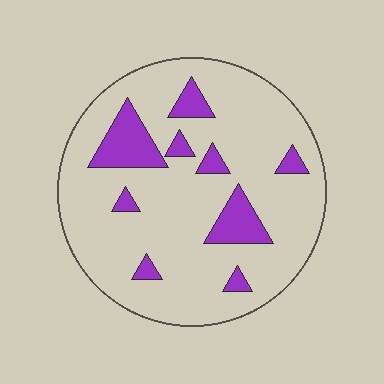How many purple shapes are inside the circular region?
9.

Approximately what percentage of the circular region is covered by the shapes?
Approximately 15%.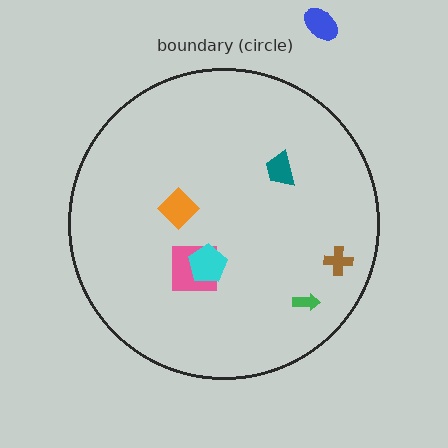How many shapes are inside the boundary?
6 inside, 1 outside.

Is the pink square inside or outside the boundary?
Inside.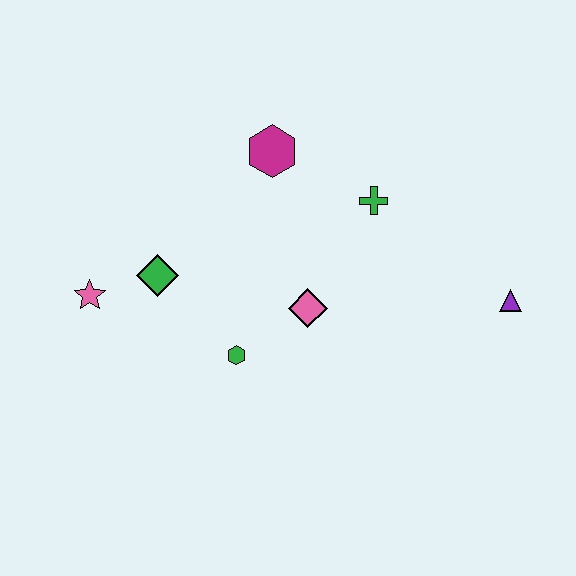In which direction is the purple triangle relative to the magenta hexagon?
The purple triangle is to the right of the magenta hexagon.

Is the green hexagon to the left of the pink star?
No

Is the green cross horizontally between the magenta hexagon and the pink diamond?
No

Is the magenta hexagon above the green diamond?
Yes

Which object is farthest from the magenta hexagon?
The purple triangle is farthest from the magenta hexagon.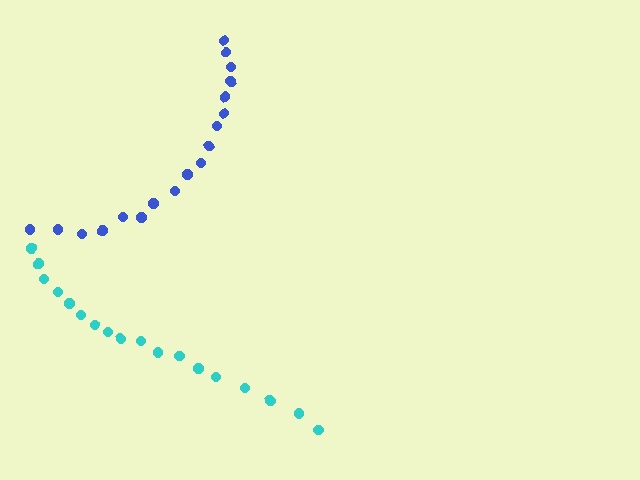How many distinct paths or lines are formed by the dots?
There are 2 distinct paths.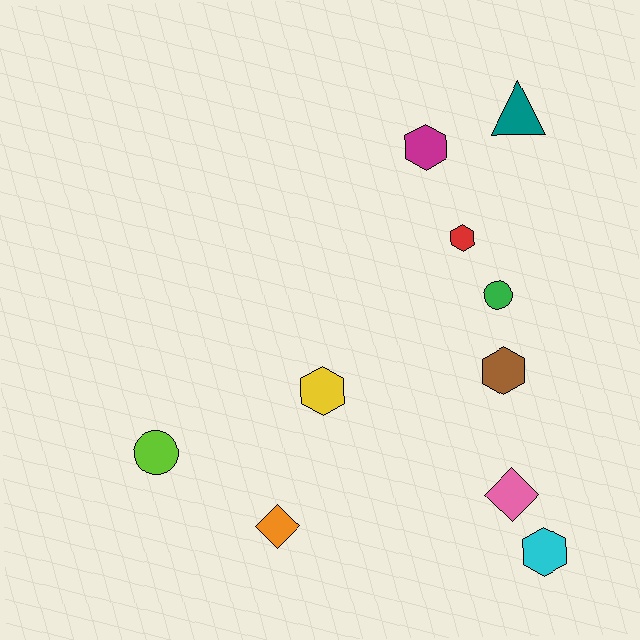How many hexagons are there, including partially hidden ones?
There are 5 hexagons.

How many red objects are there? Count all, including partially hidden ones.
There is 1 red object.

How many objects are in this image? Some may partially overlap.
There are 10 objects.